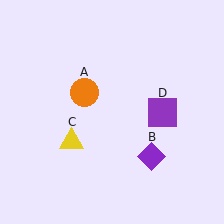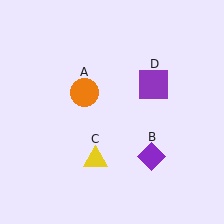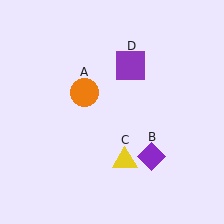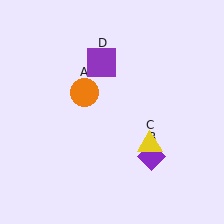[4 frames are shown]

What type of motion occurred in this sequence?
The yellow triangle (object C), purple square (object D) rotated counterclockwise around the center of the scene.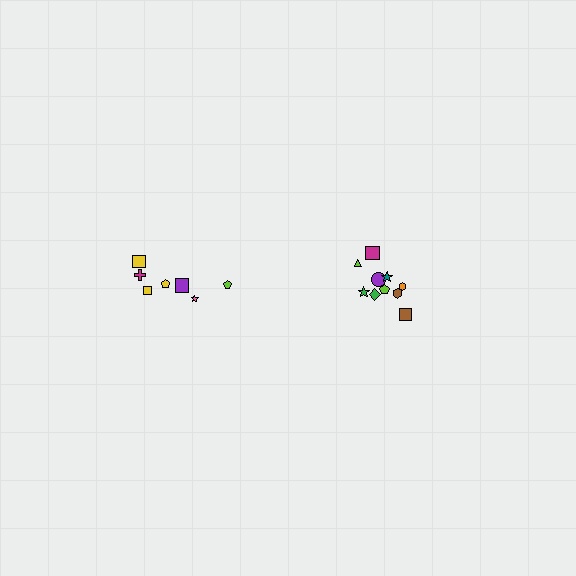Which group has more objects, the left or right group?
The right group.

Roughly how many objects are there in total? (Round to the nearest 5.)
Roughly 15 objects in total.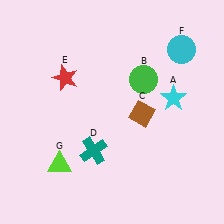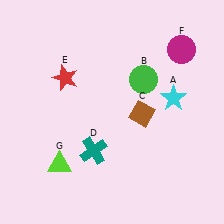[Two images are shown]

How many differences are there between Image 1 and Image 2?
There is 1 difference between the two images.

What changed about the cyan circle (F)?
In Image 1, F is cyan. In Image 2, it changed to magenta.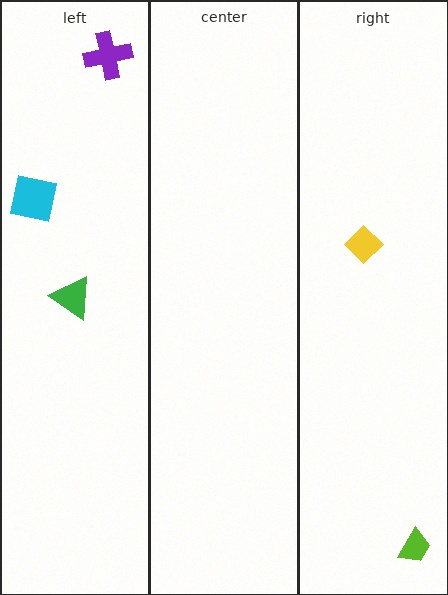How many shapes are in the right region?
2.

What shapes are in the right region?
The lime trapezoid, the yellow diamond.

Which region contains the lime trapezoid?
The right region.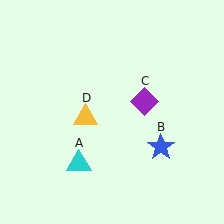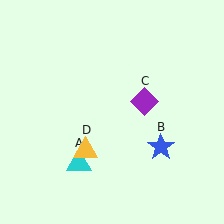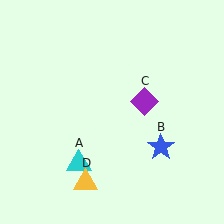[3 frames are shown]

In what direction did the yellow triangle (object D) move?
The yellow triangle (object D) moved down.